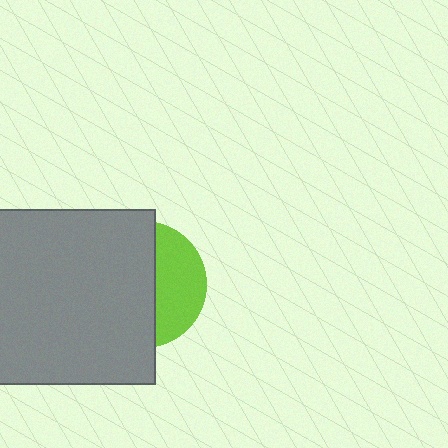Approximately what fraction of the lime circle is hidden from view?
Roughly 62% of the lime circle is hidden behind the gray square.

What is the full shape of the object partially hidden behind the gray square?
The partially hidden object is a lime circle.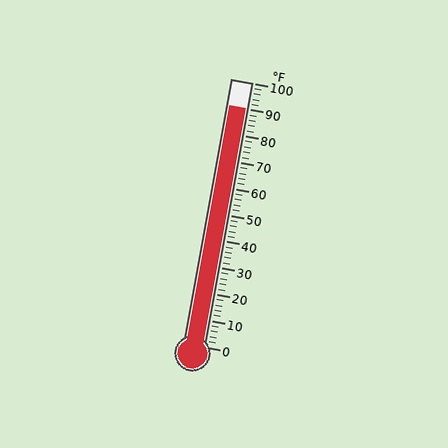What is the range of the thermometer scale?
The thermometer scale ranges from 0°F to 100°F.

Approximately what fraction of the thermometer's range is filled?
The thermometer is filled to approximately 90% of its range.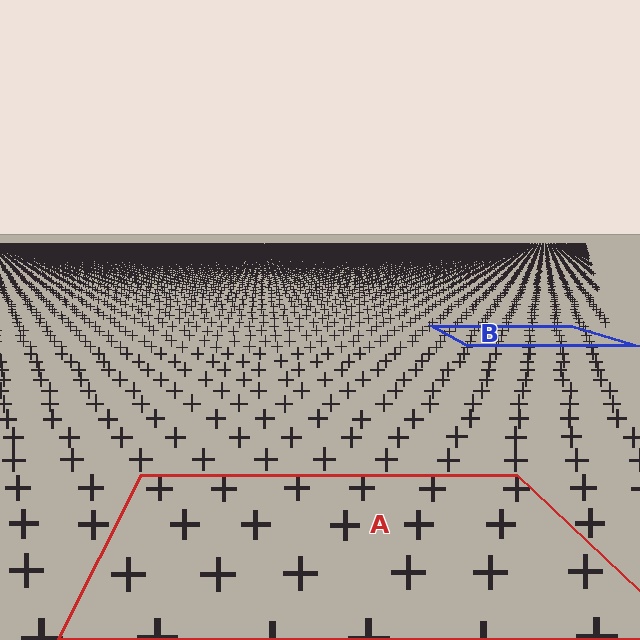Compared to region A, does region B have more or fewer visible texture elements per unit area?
Region B has more texture elements per unit area — they are packed more densely because it is farther away.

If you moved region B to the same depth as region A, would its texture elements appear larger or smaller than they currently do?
They would appear larger. At a closer depth, the same texture elements are projected at a bigger on-screen size.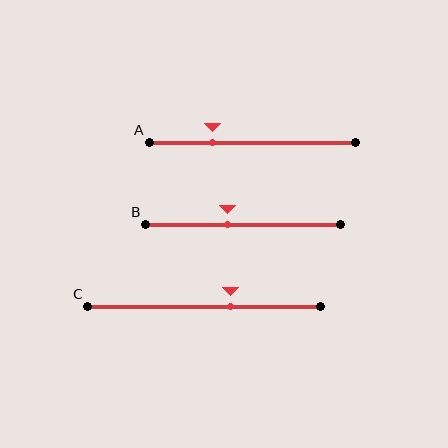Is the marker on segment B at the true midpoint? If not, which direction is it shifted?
No, the marker on segment B is shifted to the left by about 8% of the segment length.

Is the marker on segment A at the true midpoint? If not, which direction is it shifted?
No, the marker on segment A is shifted to the left by about 19% of the segment length.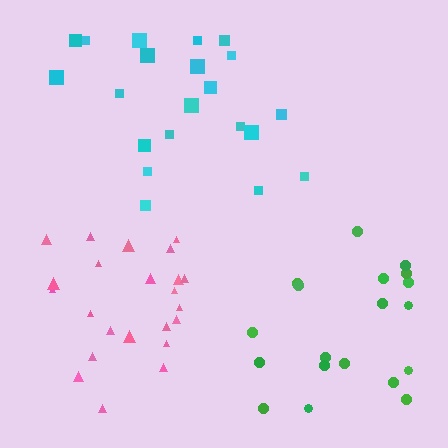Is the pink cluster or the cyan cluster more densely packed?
Pink.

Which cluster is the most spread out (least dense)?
Cyan.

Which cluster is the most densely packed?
Pink.